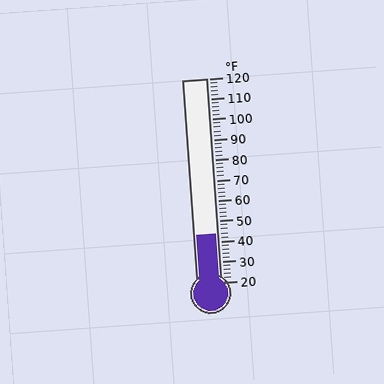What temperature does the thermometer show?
The thermometer shows approximately 44°F.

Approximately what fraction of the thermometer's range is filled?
The thermometer is filled to approximately 25% of its range.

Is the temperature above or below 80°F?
The temperature is below 80°F.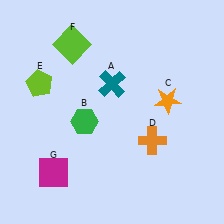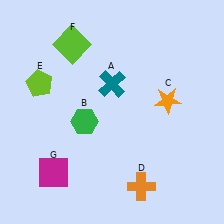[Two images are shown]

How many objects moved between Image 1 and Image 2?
1 object moved between the two images.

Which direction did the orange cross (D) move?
The orange cross (D) moved down.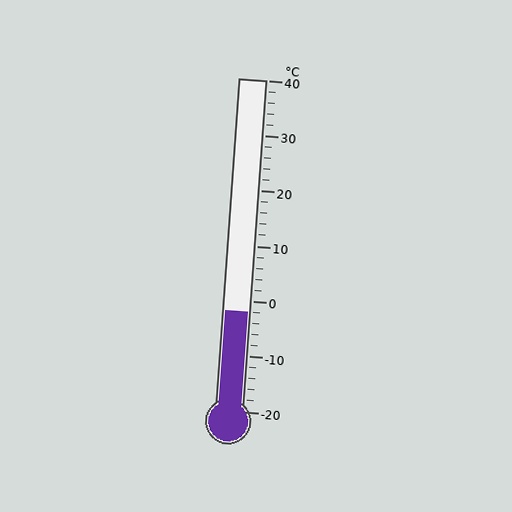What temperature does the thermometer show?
The thermometer shows approximately -2°C.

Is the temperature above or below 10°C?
The temperature is below 10°C.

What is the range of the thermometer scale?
The thermometer scale ranges from -20°C to 40°C.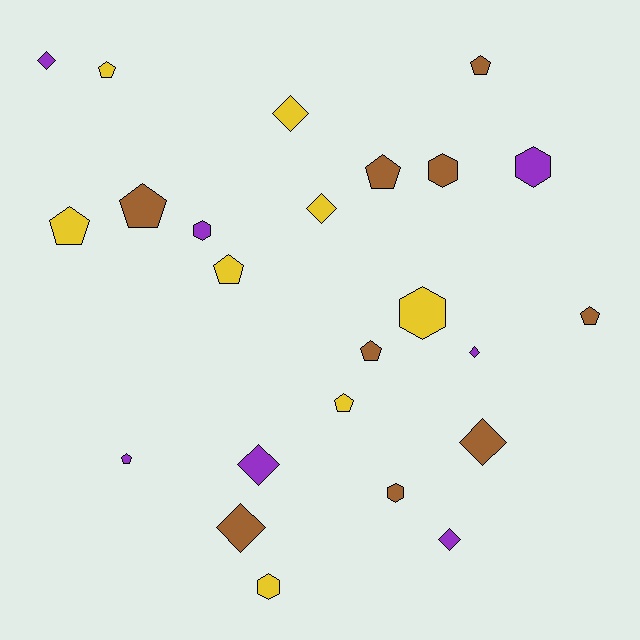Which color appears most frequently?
Brown, with 9 objects.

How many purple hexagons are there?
There are 2 purple hexagons.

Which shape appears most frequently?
Pentagon, with 10 objects.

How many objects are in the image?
There are 24 objects.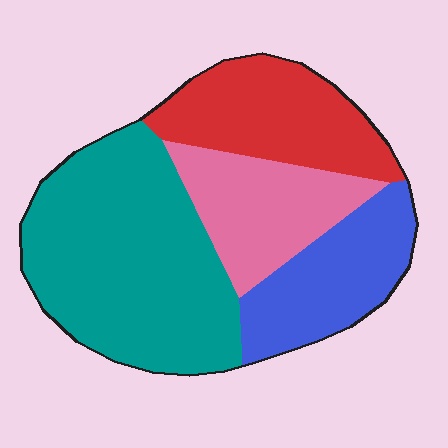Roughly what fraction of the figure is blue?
Blue takes up about one fifth (1/5) of the figure.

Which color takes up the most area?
Teal, at roughly 40%.